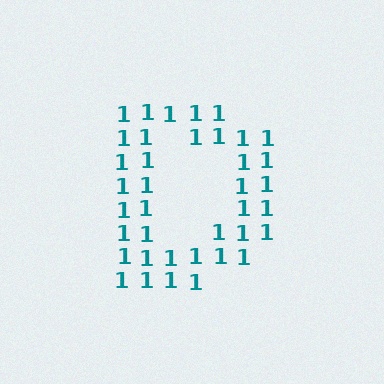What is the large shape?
The large shape is the letter D.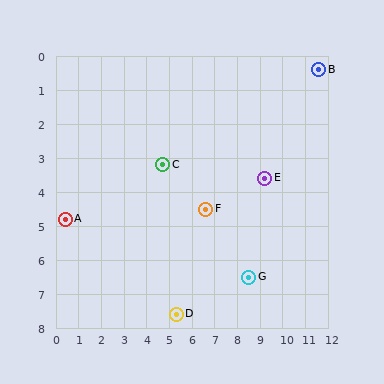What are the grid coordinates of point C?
Point C is at approximately (4.7, 3.2).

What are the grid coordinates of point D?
Point D is at approximately (5.3, 7.6).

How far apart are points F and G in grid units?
Points F and G are about 2.8 grid units apart.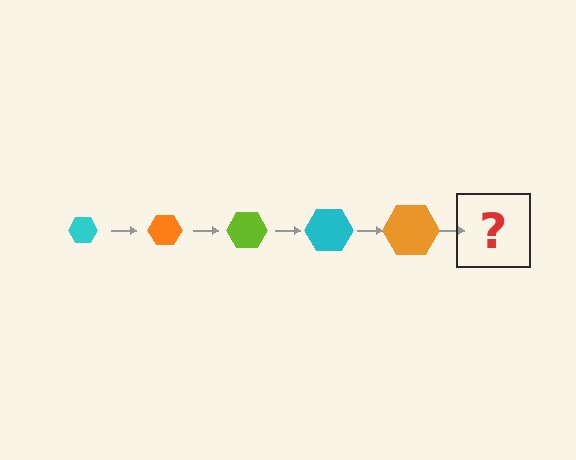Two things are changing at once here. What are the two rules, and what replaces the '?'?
The two rules are that the hexagon grows larger each step and the color cycles through cyan, orange, and lime. The '?' should be a lime hexagon, larger than the previous one.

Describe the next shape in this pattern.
It should be a lime hexagon, larger than the previous one.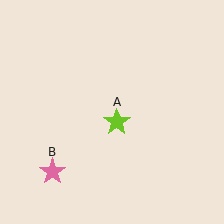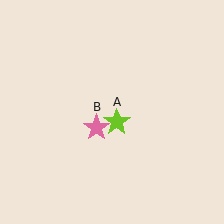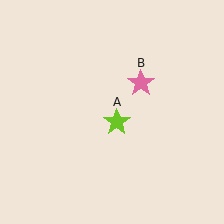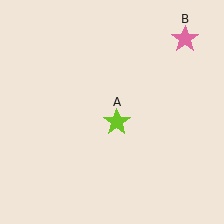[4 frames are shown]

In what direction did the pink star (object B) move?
The pink star (object B) moved up and to the right.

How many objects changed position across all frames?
1 object changed position: pink star (object B).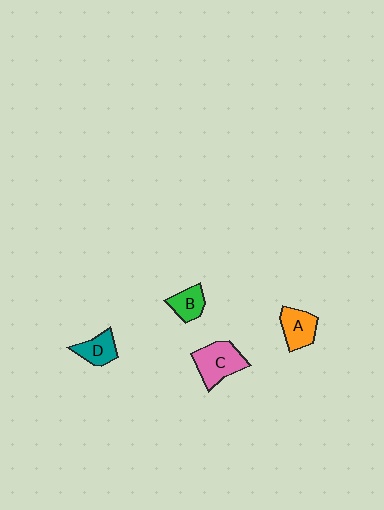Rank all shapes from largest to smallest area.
From largest to smallest: C (pink), A (orange), D (teal), B (green).